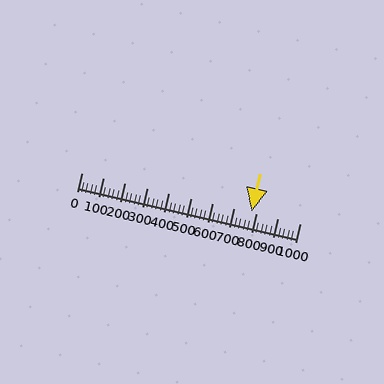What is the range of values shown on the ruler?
The ruler shows values from 0 to 1000.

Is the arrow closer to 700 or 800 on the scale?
The arrow is closer to 800.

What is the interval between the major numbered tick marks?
The major tick marks are spaced 100 units apart.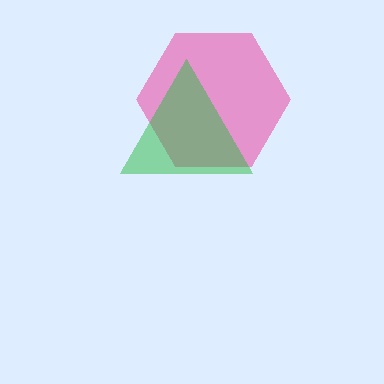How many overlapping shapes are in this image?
There are 2 overlapping shapes in the image.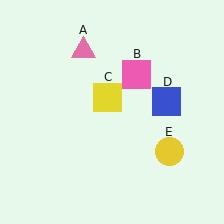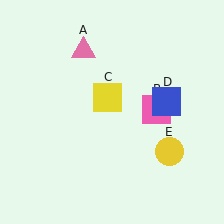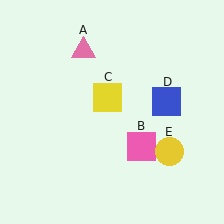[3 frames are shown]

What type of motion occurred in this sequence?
The pink square (object B) rotated clockwise around the center of the scene.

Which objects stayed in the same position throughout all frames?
Pink triangle (object A) and yellow square (object C) and blue square (object D) and yellow circle (object E) remained stationary.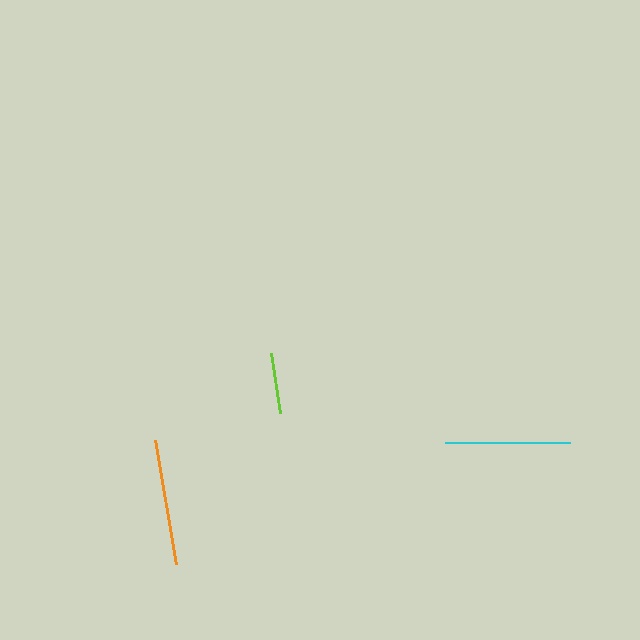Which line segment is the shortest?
The lime line is the shortest at approximately 61 pixels.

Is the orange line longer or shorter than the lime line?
The orange line is longer than the lime line.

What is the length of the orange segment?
The orange segment is approximately 126 pixels long.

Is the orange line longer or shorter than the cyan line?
The orange line is longer than the cyan line.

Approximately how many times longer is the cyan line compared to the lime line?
The cyan line is approximately 2.1 times the length of the lime line.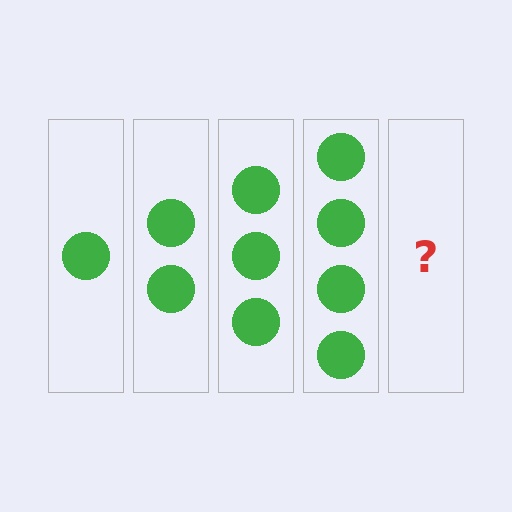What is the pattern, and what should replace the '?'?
The pattern is that each step adds one more circle. The '?' should be 5 circles.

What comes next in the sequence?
The next element should be 5 circles.